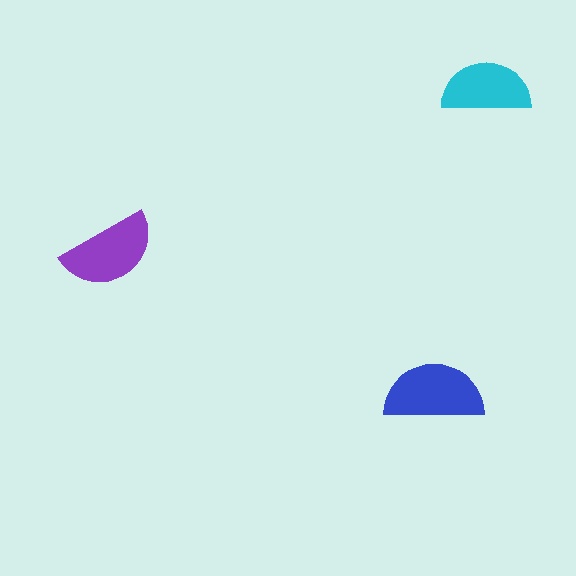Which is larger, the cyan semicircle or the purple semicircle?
The purple one.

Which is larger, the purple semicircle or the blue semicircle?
The blue one.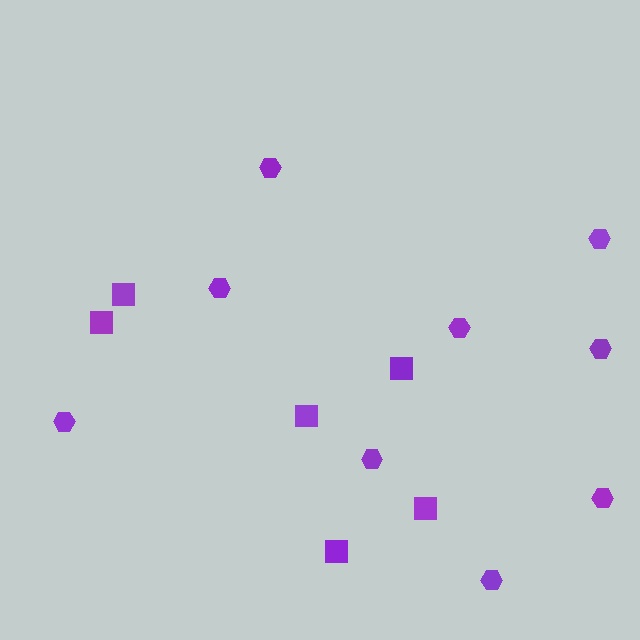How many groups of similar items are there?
There are 2 groups: one group of squares (6) and one group of hexagons (9).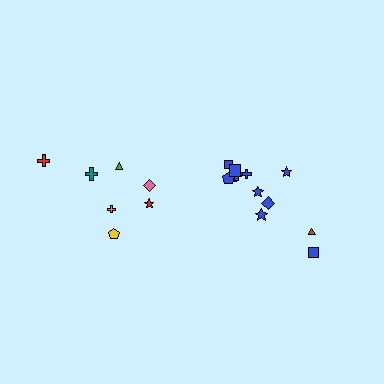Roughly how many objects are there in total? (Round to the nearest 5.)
Roughly 20 objects in total.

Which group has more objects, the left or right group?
The right group.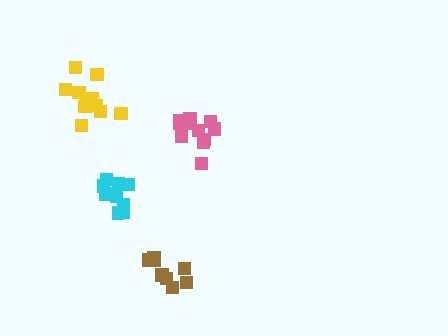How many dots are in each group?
Group 1: 11 dots, Group 2: 9 dots, Group 3: 12 dots, Group 4: 8 dots (40 total).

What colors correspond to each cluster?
The clusters are colored: yellow, cyan, pink, brown.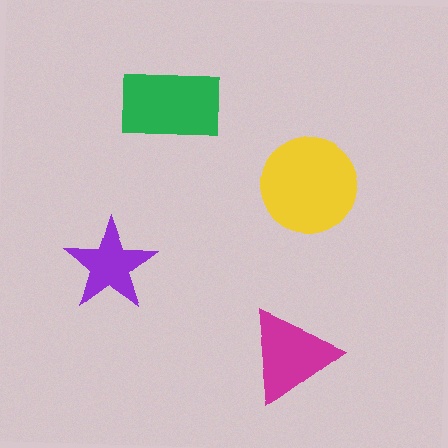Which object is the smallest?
The purple star.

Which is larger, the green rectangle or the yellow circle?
The yellow circle.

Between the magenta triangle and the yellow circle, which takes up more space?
The yellow circle.